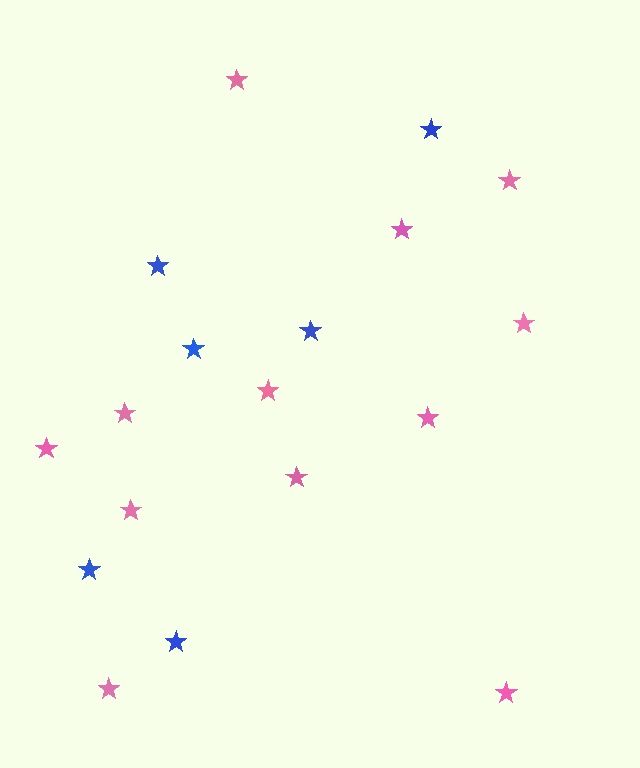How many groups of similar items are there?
There are 2 groups: one group of blue stars (6) and one group of pink stars (12).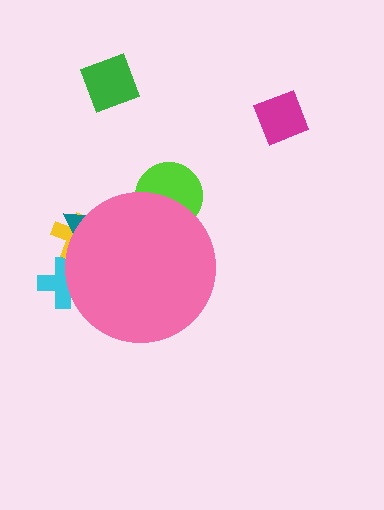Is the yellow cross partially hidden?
Yes, the yellow cross is partially hidden behind the pink circle.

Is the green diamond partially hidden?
No, the green diamond is fully visible.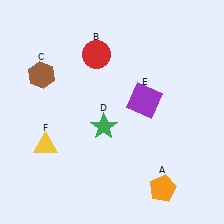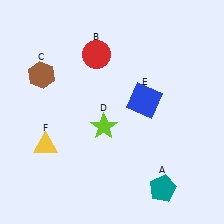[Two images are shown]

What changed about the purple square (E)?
In Image 1, E is purple. In Image 2, it changed to blue.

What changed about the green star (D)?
In Image 1, D is green. In Image 2, it changed to lime.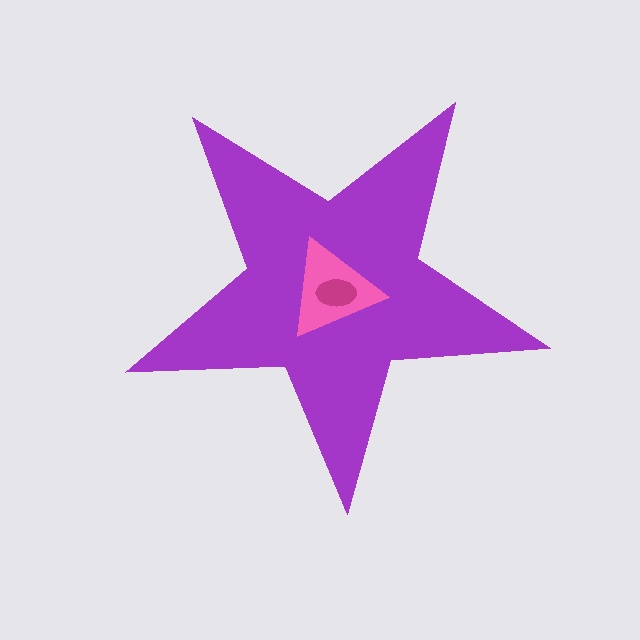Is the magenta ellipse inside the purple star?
Yes.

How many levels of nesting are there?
3.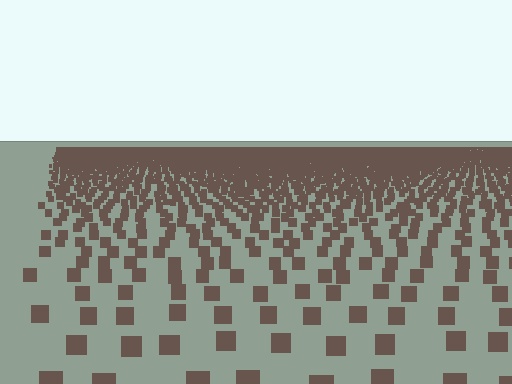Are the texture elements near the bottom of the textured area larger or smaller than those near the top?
Larger. Near the bottom, elements are closer to the viewer and appear at a bigger on-screen size.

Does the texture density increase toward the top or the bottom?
Density increases toward the top.